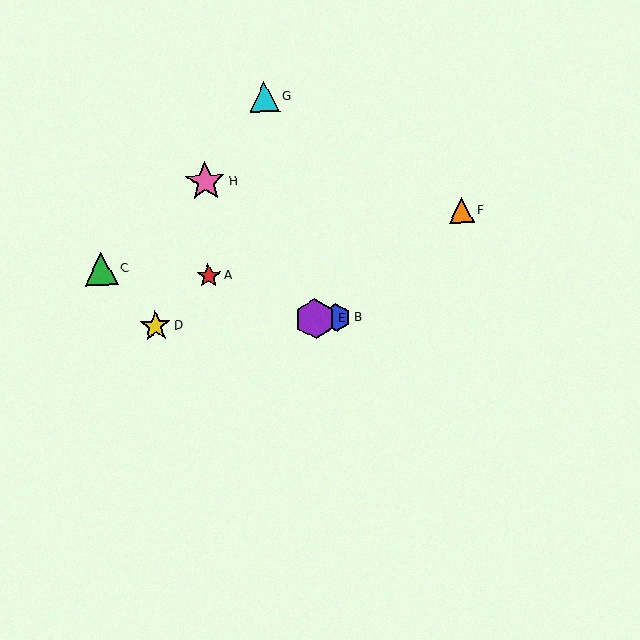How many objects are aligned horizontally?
3 objects (B, D, E) are aligned horizontally.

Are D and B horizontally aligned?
Yes, both are at y≈326.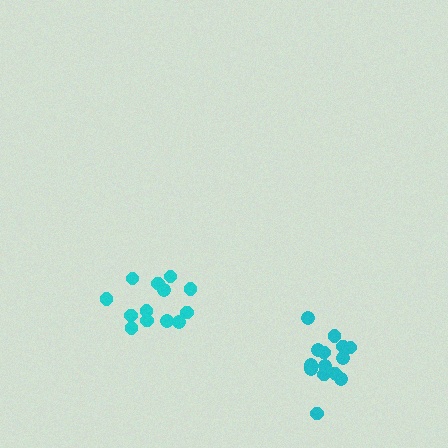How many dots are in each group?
Group 1: 14 dots, Group 2: 14 dots (28 total).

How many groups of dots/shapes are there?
There are 2 groups.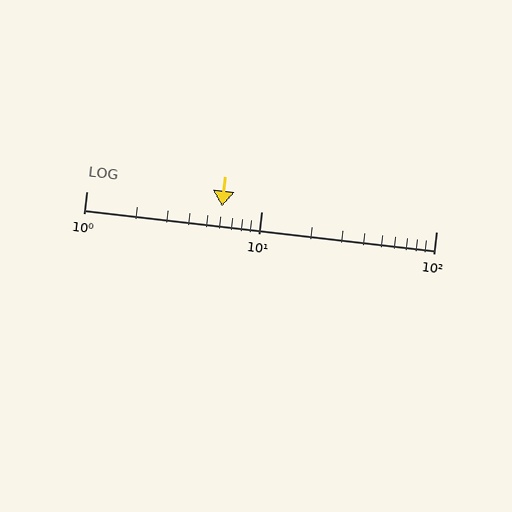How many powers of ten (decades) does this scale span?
The scale spans 2 decades, from 1 to 100.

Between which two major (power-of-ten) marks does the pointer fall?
The pointer is between 1 and 10.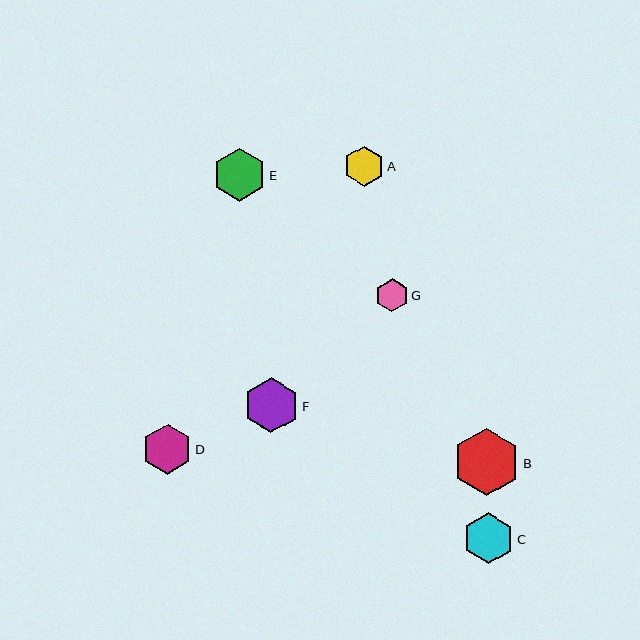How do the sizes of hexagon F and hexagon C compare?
Hexagon F and hexagon C are approximately the same size.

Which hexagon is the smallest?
Hexagon G is the smallest with a size of approximately 33 pixels.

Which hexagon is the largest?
Hexagon B is the largest with a size of approximately 67 pixels.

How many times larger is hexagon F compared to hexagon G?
Hexagon F is approximately 1.7 times the size of hexagon G.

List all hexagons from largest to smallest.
From largest to smallest: B, F, E, C, D, A, G.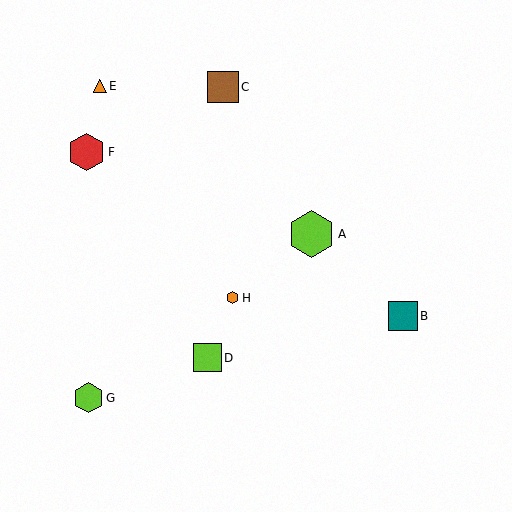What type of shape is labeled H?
Shape H is an orange hexagon.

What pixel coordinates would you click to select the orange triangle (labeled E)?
Click at (100, 86) to select the orange triangle E.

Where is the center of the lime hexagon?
The center of the lime hexagon is at (88, 398).